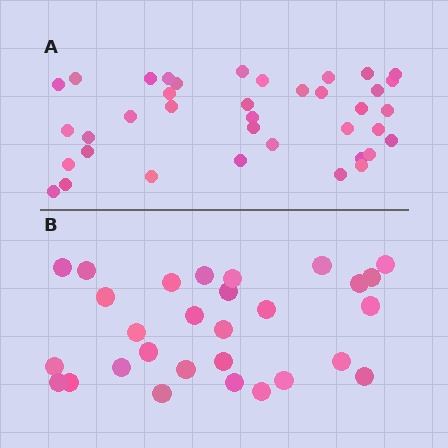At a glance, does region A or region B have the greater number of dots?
Region A (the top region) has more dots.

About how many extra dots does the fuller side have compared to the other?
Region A has roughly 8 or so more dots than region B.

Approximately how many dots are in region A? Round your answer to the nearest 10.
About 40 dots. (The exact count is 38, which rounds to 40.)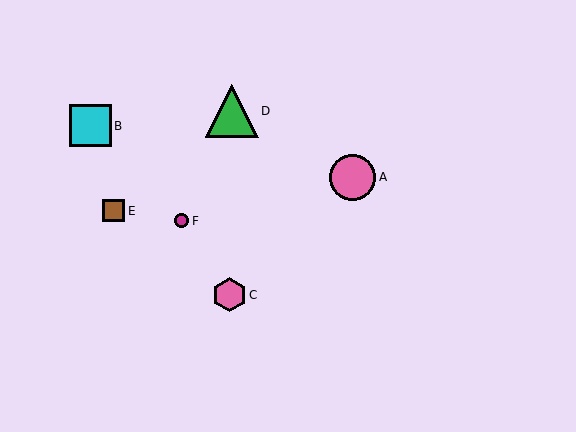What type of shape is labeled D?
Shape D is a green triangle.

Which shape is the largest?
The green triangle (labeled D) is the largest.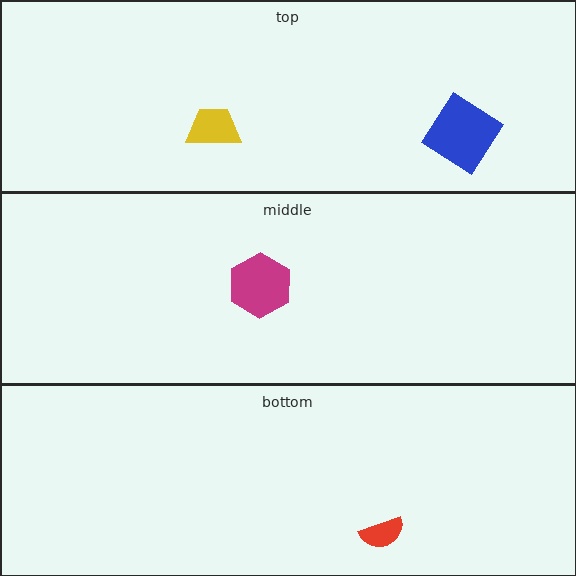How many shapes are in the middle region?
1.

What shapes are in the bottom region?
The red semicircle.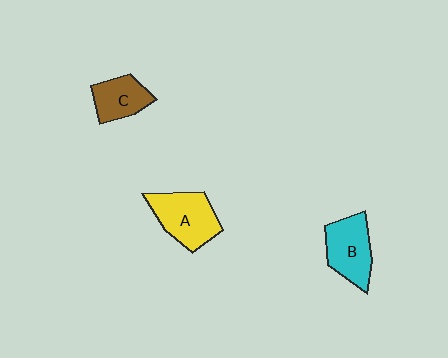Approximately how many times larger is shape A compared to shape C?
Approximately 1.4 times.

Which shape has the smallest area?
Shape C (brown).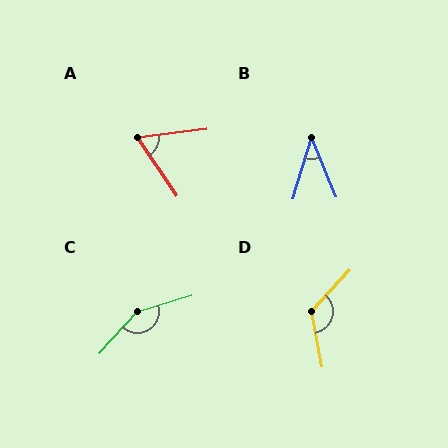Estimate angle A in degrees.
Approximately 63 degrees.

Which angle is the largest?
C, at approximately 149 degrees.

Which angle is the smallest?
B, at approximately 38 degrees.